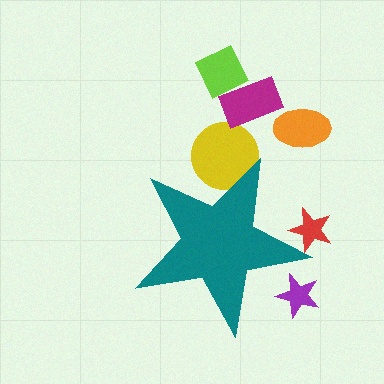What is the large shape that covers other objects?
A teal star.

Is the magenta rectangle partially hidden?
No, the magenta rectangle is fully visible.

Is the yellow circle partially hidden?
Yes, the yellow circle is partially hidden behind the teal star.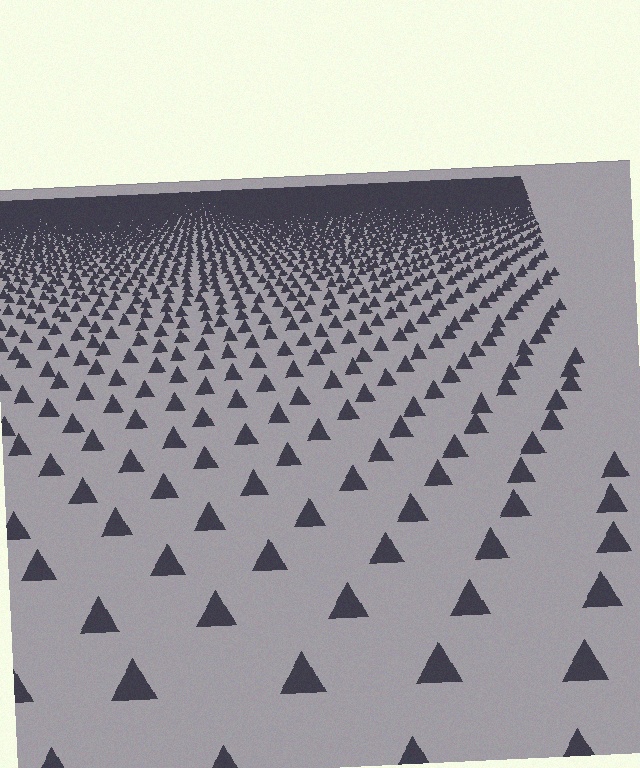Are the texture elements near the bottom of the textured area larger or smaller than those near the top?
Larger. Near the bottom, elements are closer to the viewer and appear at a bigger on-screen size.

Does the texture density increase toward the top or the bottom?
Density increases toward the top.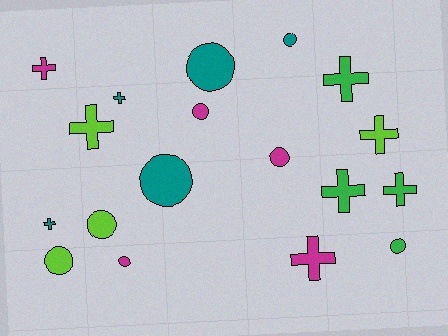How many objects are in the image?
There are 18 objects.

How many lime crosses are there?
There are 2 lime crosses.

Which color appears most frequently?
Teal, with 5 objects.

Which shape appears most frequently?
Cross, with 9 objects.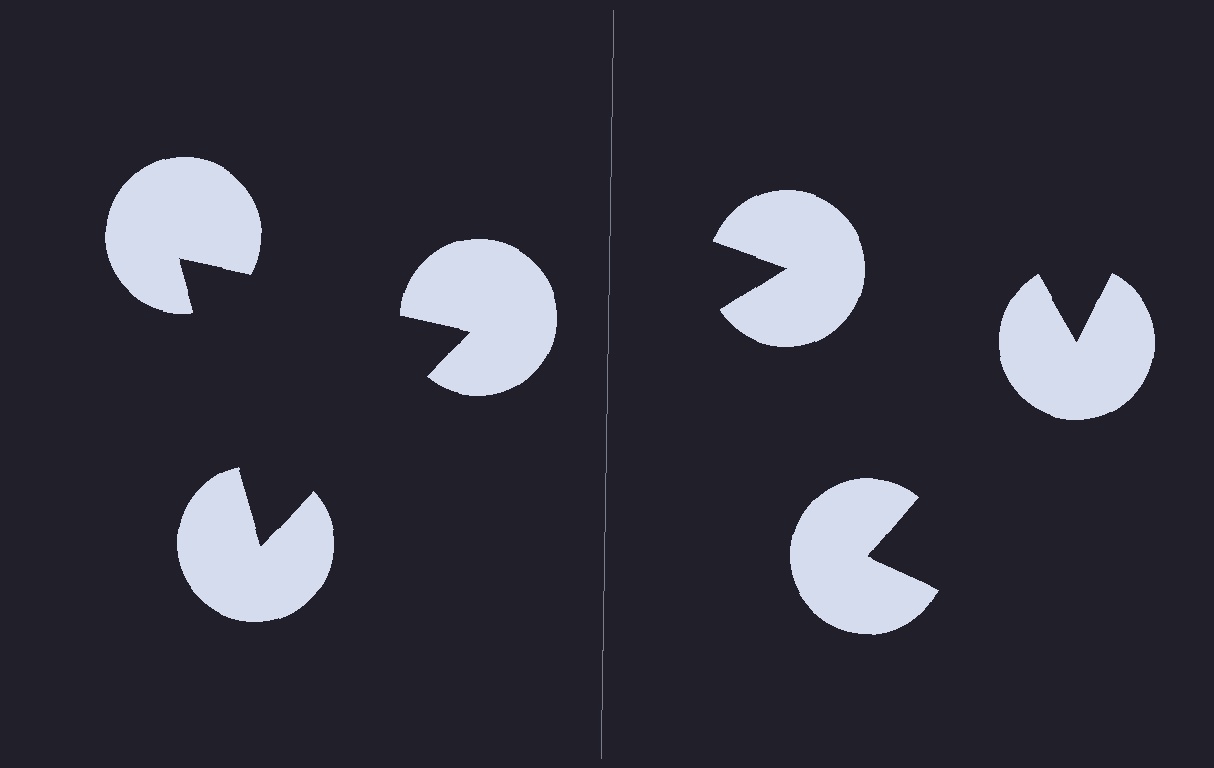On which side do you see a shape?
An illusory triangle appears on the left side. On the right side the wedge cuts are rotated, so no coherent shape forms.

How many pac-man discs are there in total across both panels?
6 — 3 on each side.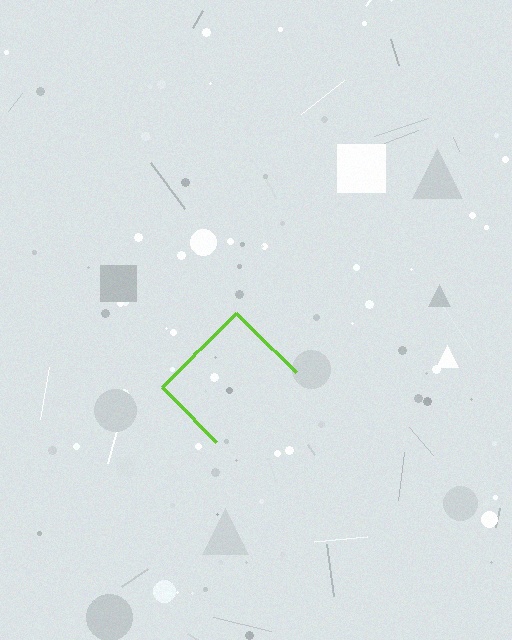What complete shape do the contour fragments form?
The contour fragments form a diamond.